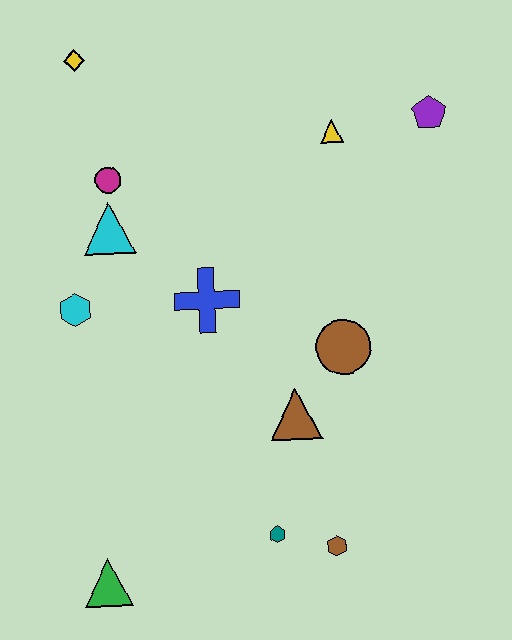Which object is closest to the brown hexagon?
The teal hexagon is closest to the brown hexagon.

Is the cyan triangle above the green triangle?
Yes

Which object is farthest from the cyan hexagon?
The purple pentagon is farthest from the cyan hexagon.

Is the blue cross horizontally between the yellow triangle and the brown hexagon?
No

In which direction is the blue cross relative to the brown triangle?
The blue cross is above the brown triangle.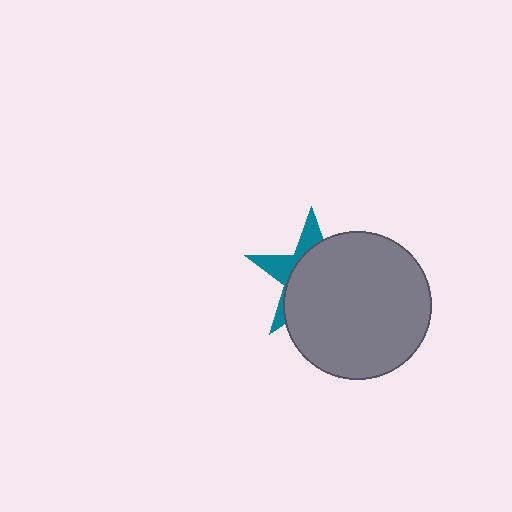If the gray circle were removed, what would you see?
You would see the complete teal star.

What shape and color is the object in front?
The object in front is a gray circle.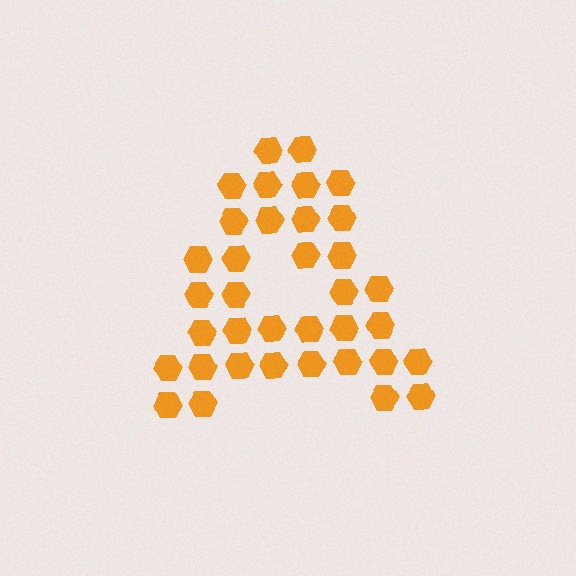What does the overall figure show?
The overall figure shows the letter A.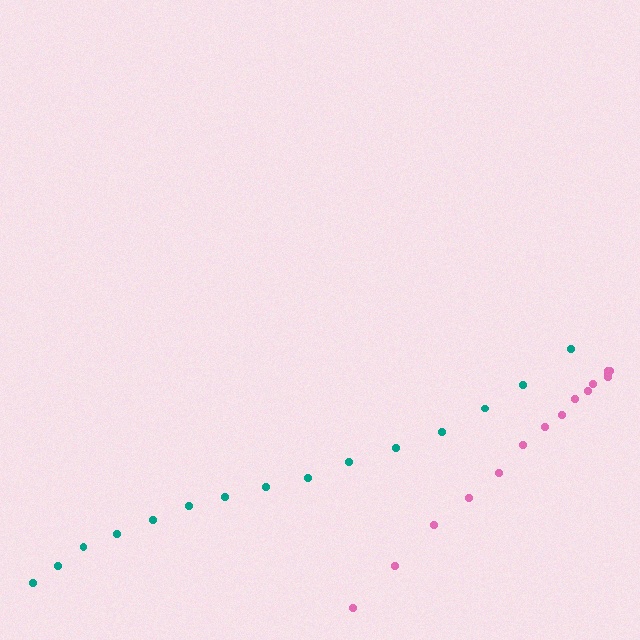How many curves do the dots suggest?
There are 2 distinct paths.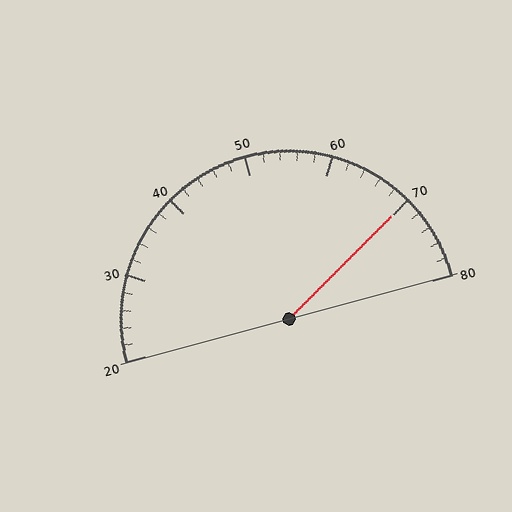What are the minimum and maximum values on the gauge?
The gauge ranges from 20 to 80.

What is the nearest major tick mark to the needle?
The nearest major tick mark is 70.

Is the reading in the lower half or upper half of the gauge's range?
The reading is in the upper half of the range (20 to 80).